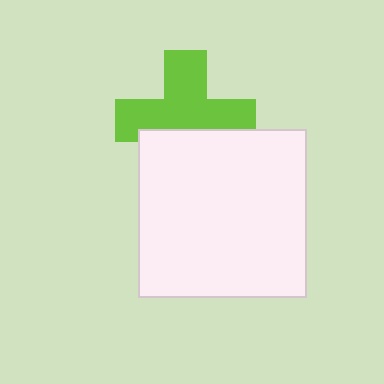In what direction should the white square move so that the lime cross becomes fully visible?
The white square should move down. That is the shortest direction to clear the overlap and leave the lime cross fully visible.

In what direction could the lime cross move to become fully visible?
The lime cross could move up. That would shift it out from behind the white square entirely.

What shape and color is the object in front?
The object in front is a white square.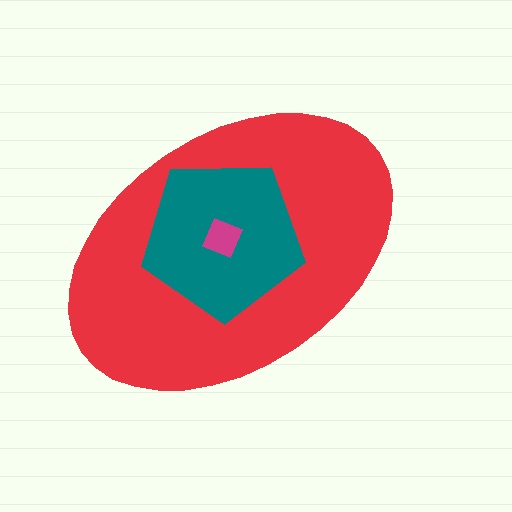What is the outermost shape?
The red ellipse.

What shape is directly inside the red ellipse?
The teal pentagon.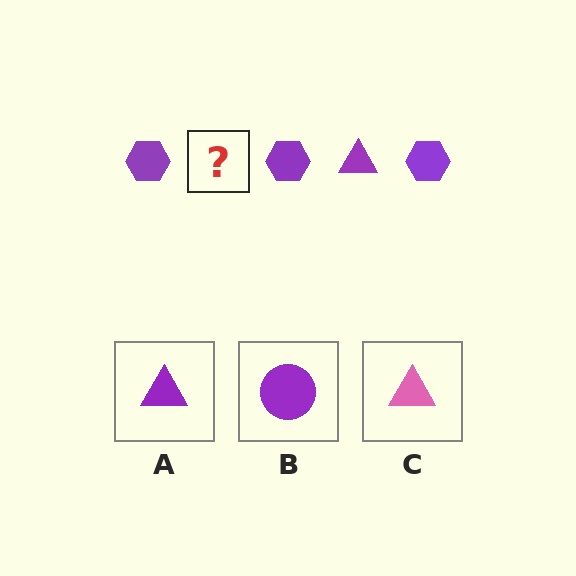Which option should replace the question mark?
Option A.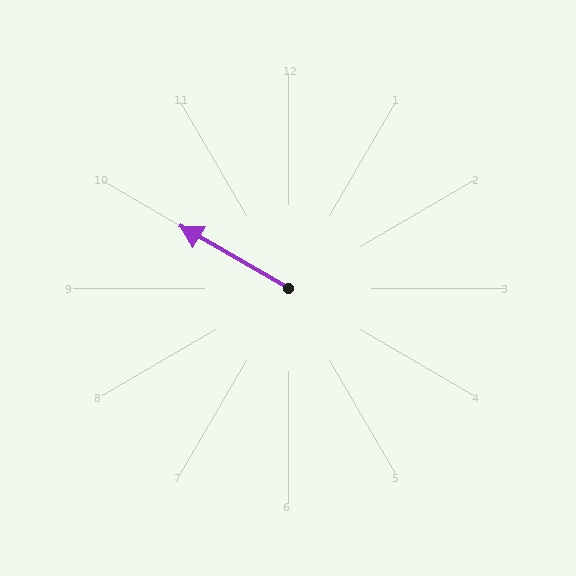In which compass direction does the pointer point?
Northwest.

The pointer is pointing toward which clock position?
Roughly 10 o'clock.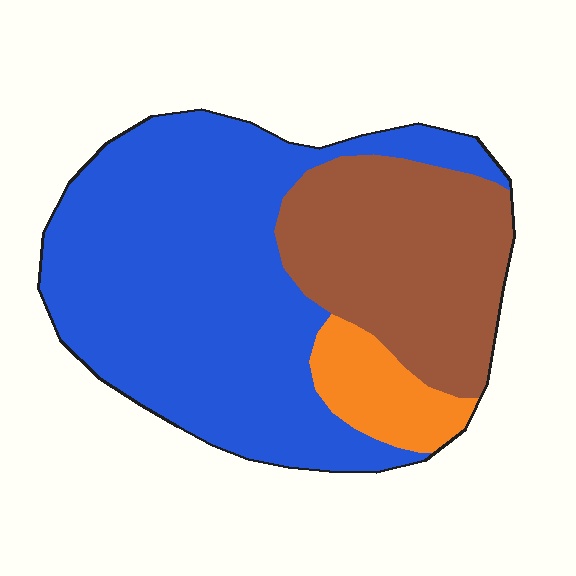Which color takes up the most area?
Blue, at roughly 60%.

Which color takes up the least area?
Orange, at roughly 10%.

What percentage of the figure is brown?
Brown covers about 30% of the figure.